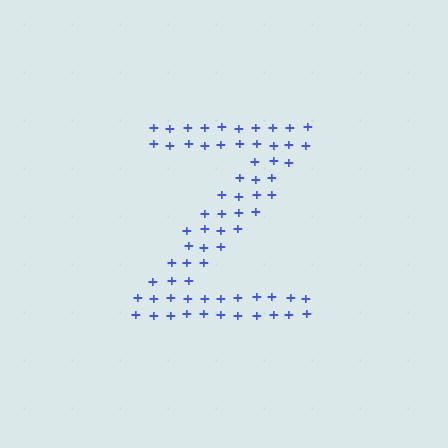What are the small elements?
The small elements are plus signs.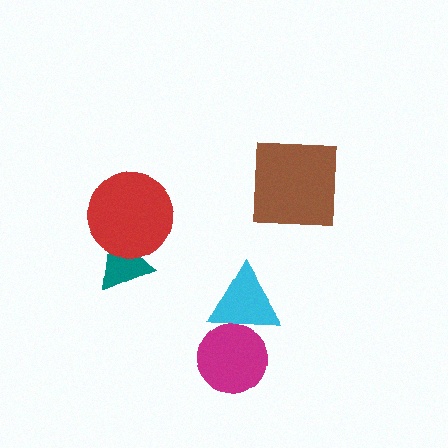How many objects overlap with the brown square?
0 objects overlap with the brown square.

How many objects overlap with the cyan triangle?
1 object overlaps with the cyan triangle.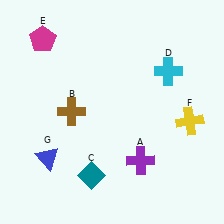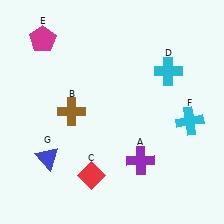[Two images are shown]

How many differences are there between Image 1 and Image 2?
There are 2 differences between the two images.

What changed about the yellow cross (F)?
In Image 1, F is yellow. In Image 2, it changed to cyan.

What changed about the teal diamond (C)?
In Image 1, C is teal. In Image 2, it changed to red.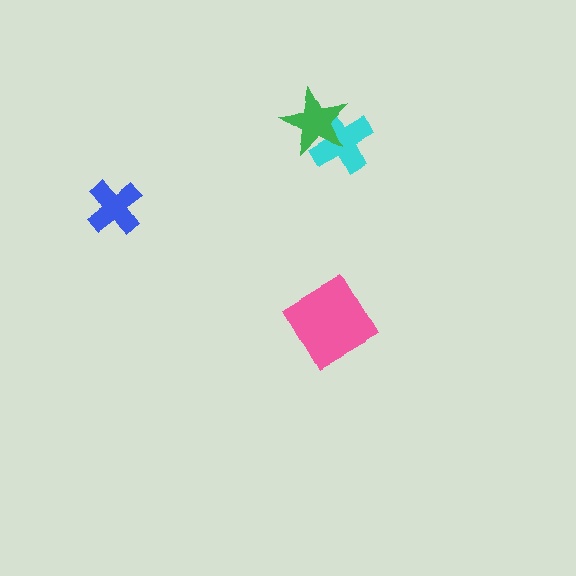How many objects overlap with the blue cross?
0 objects overlap with the blue cross.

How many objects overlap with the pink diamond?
0 objects overlap with the pink diamond.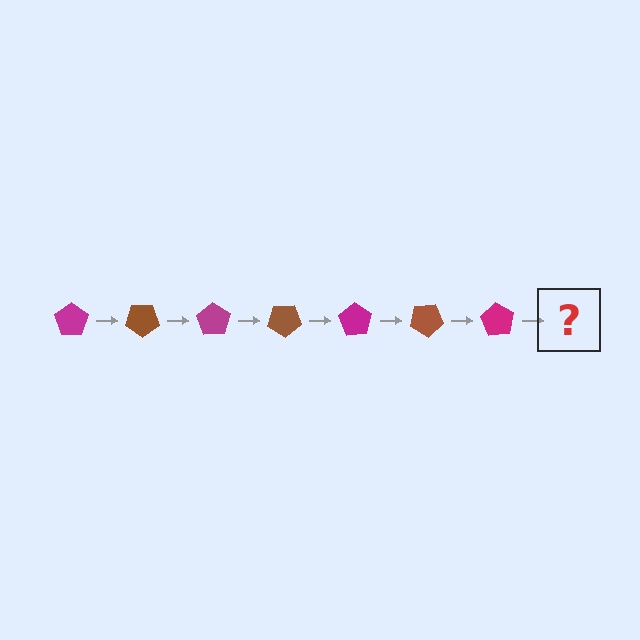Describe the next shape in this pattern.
It should be a brown pentagon, rotated 245 degrees from the start.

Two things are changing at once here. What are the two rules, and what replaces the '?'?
The two rules are that it rotates 35 degrees each step and the color cycles through magenta and brown. The '?' should be a brown pentagon, rotated 245 degrees from the start.